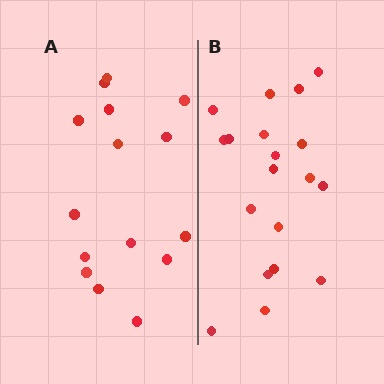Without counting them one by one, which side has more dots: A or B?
Region B (the right region) has more dots.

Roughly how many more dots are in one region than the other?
Region B has about 4 more dots than region A.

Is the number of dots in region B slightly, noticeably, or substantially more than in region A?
Region B has noticeably more, but not dramatically so. The ratio is roughly 1.3 to 1.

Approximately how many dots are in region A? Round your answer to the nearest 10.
About 20 dots. (The exact count is 15, which rounds to 20.)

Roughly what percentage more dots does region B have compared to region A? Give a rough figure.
About 25% more.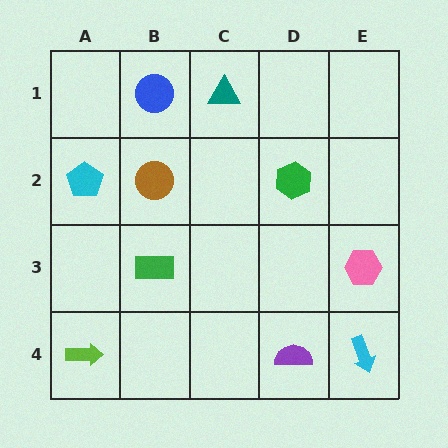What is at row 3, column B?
A green rectangle.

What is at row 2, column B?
A brown circle.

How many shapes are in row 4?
3 shapes.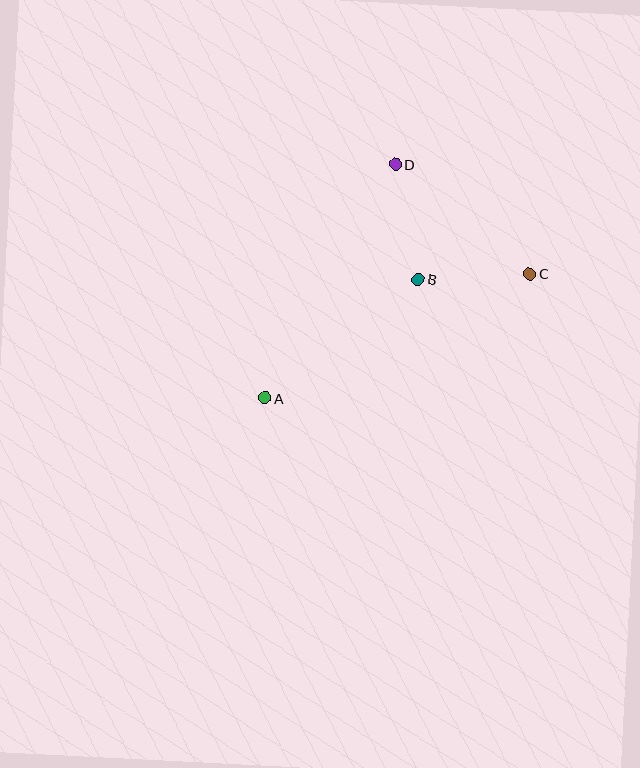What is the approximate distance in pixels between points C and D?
The distance between C and D is approximately 173 pixels.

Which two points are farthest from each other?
Points A and C are farthest from each other.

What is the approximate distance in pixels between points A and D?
The distance between A and D is approximately 267 pixels.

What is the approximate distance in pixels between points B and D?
The distance between B and D is approximately 117 pixels.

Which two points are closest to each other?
Points B and C are closest to each other.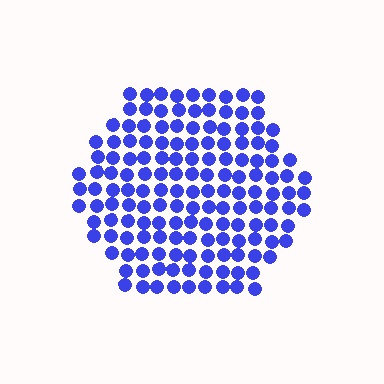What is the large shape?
The large shape is a hexagon.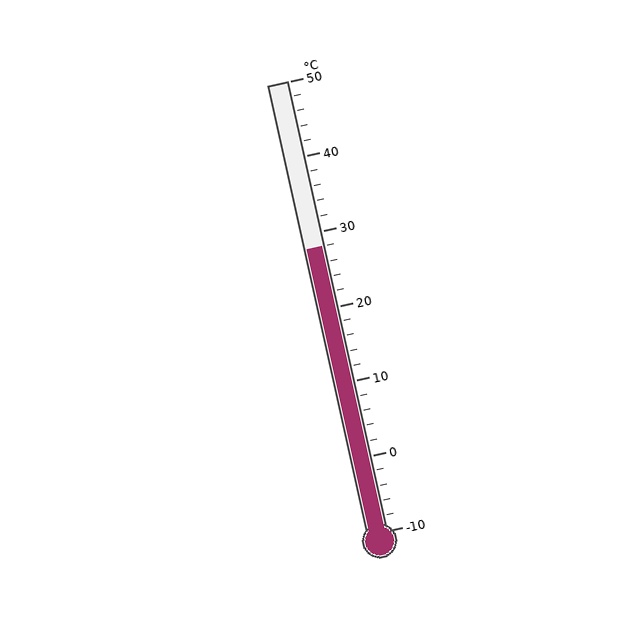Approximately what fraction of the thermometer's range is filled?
The thermometer is filled to approximately 65% of its range.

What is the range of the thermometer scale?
The thermometer scale ranges from -10°C to 50°C.